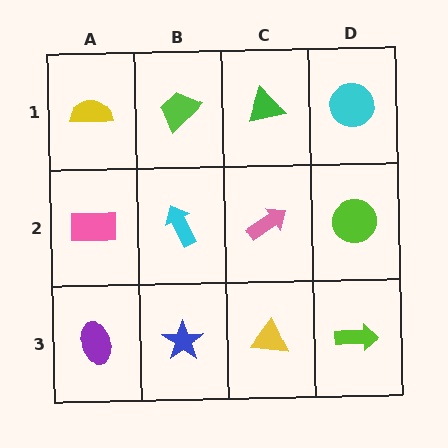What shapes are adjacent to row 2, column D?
A cyan circle (row 1, column D), a lime arrow (row 3, column D), a pink arrow (row 2, column C).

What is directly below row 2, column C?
A yellow triangle.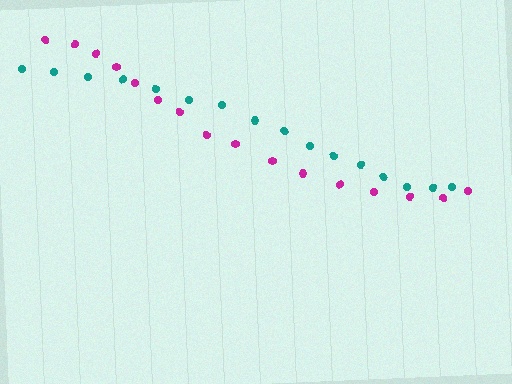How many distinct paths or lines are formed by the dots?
There are 2 distinct paths.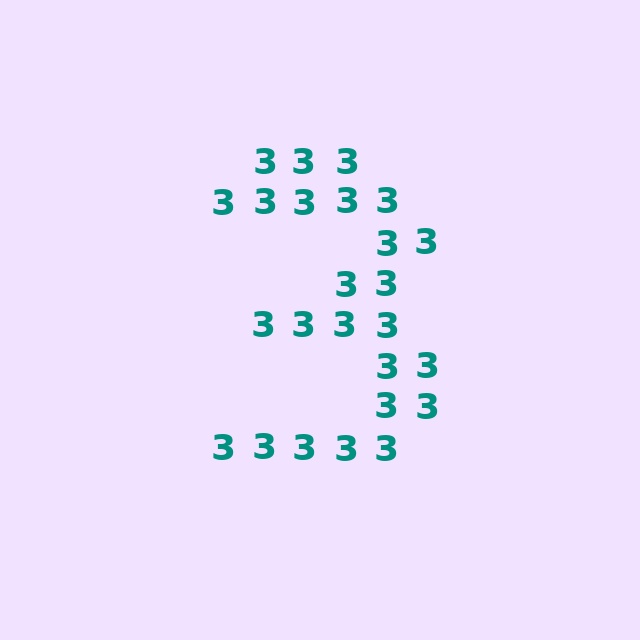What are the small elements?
The small elements are digit 3's.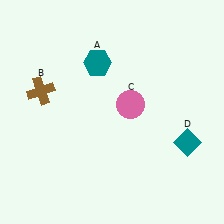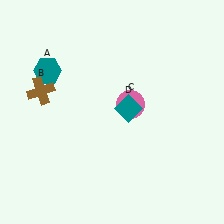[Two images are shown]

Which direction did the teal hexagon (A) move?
The teal hexagon (A) moved left.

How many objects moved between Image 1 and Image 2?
2 objects moved between the two images.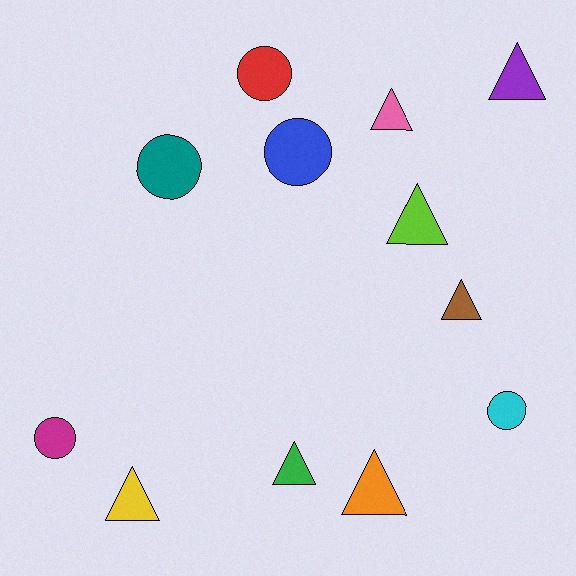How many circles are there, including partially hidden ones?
There are 5 circles.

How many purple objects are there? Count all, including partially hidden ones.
There is 1 purple object.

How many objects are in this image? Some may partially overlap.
There are 12 objects.